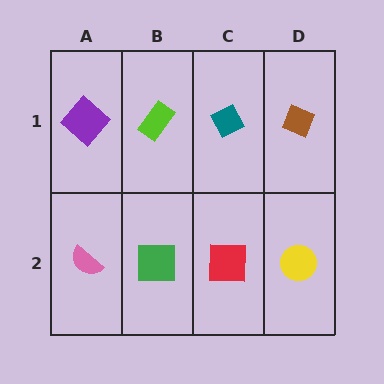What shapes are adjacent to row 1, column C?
A red square (row 2, column C), a lime rectangle (row 1, column B), a brown diamond (row 1, column D).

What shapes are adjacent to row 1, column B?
A green square (row 2, column B), a purple diamond (row 1, column A), a teal diamond (row 1, column C).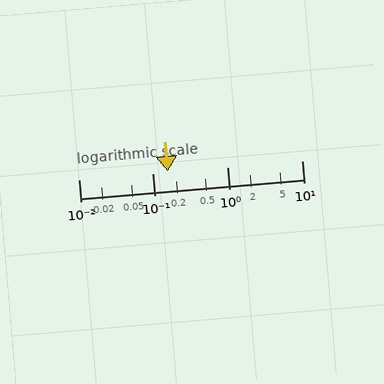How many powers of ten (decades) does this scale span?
The scale spans 3 decades, from 0.01 to 10.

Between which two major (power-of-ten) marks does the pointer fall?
The pointer is between 0.1 and 1.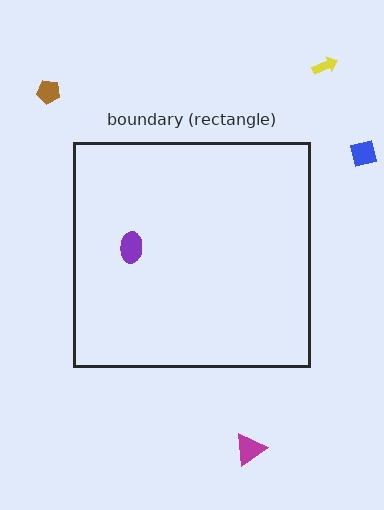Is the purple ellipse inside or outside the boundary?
Inside.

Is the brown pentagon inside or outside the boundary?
Outside.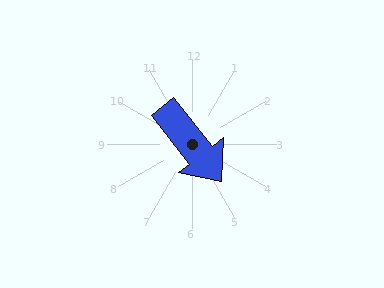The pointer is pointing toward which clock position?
Roughly 5 o'clock.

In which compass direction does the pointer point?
Southeast.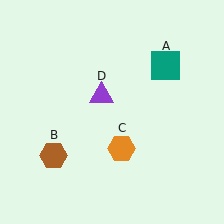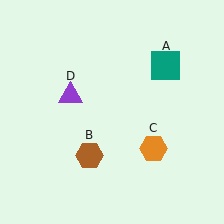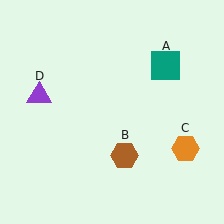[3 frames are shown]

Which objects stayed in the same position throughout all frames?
Teal square (object A) remained stationary.